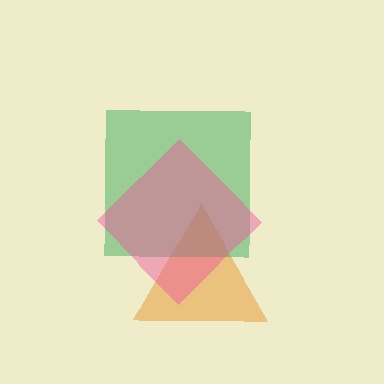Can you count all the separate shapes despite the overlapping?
Yes, there are 3 separate shapes.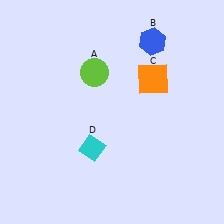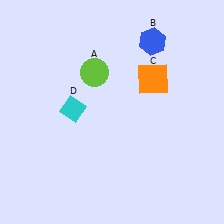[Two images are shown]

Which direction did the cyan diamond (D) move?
The cyan diamond (D) moved up.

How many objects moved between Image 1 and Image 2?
1 object moved between the two images.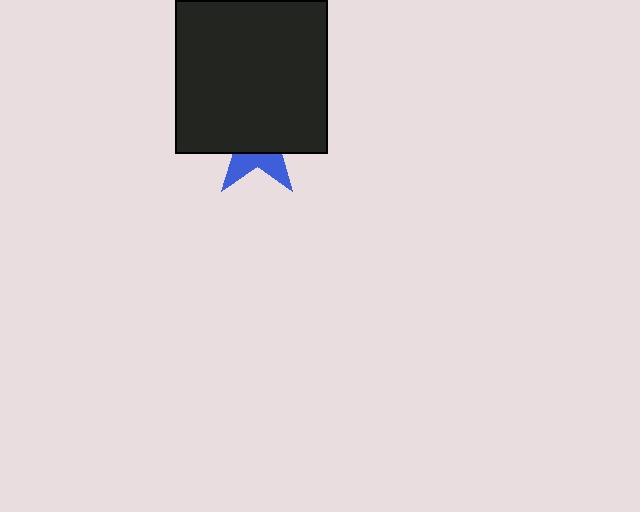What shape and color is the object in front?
The object in front is a black square.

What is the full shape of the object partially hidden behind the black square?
The partially hidden object is a blue star.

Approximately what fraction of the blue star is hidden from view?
Roughly 67% of the blue star is hidden behind the black square.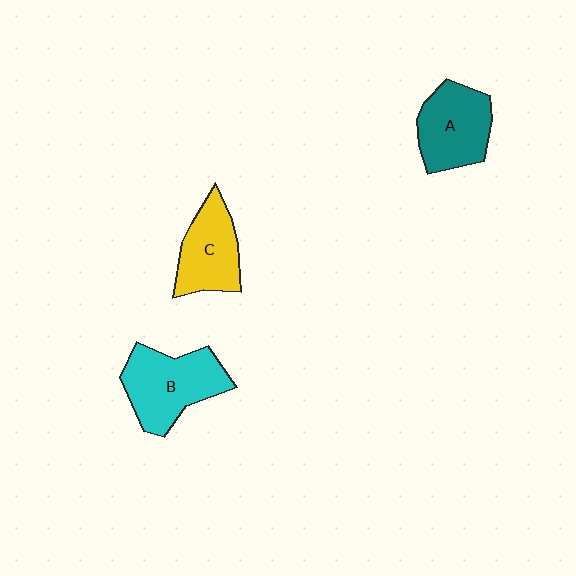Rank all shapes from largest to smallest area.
From largest to smallest: B (cyan), A (teal), C (yellow).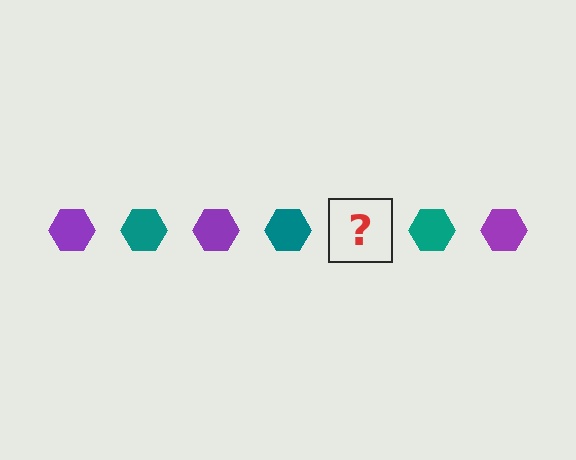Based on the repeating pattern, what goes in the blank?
The blank should be a purple hexagon.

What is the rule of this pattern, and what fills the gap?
The rule is that the pattern cycles through purple, teal hexagons. The gap should be filled with a purple hexagon.